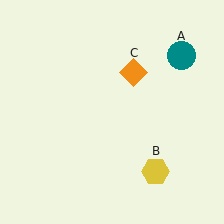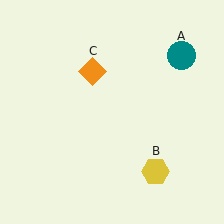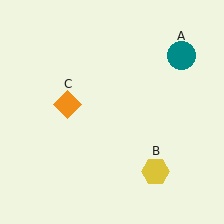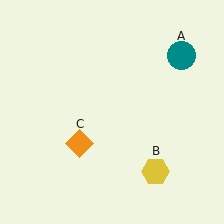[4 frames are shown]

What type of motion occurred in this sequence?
The orange diamond (object C) rotated counterclockwise around the center of the scene.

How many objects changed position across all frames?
1 object changed position: orange diamond (object C).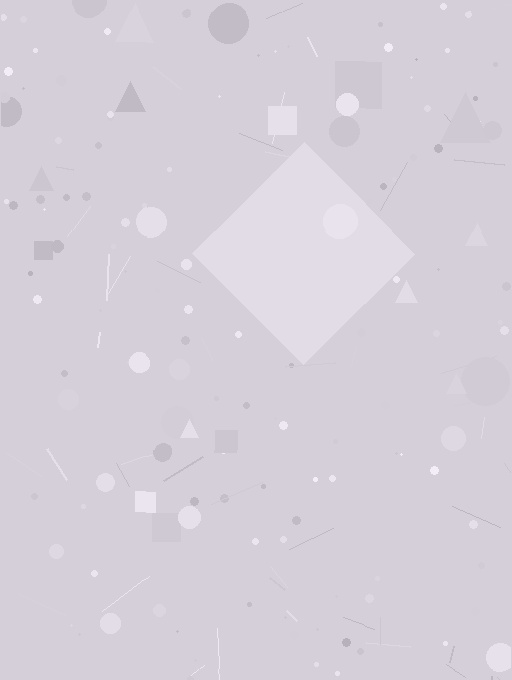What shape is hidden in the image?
A diamond is hidden in the image.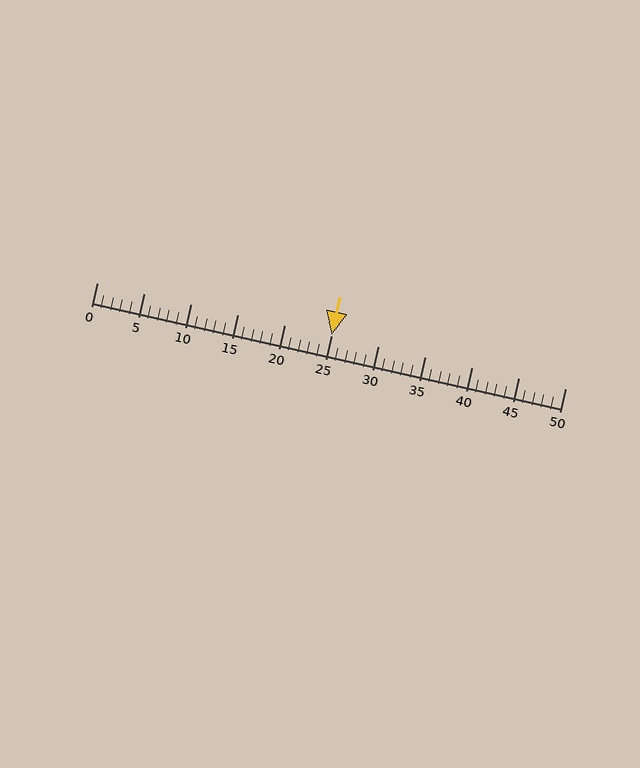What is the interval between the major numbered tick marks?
The major tick marks are spaced 5 units apart.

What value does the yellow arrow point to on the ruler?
The yellow arrow points to approximately 25.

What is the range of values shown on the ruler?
The ruler shows values from 0 to 50.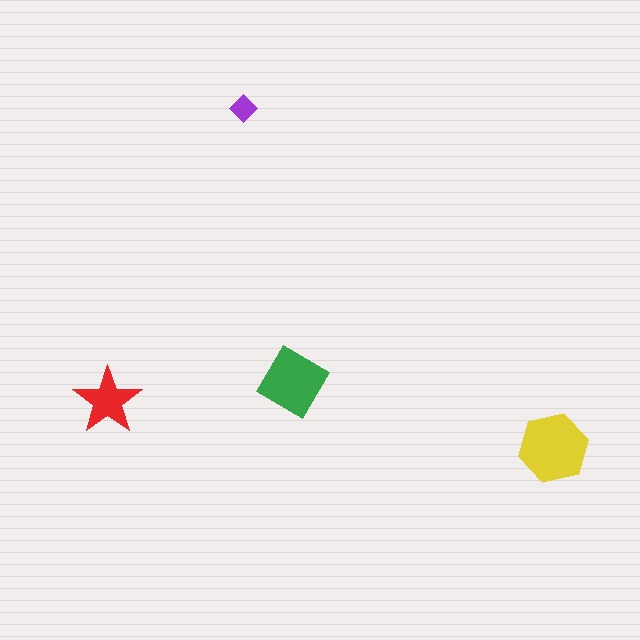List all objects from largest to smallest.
The yellow hexagon, the green diamond, the red star, the purple diamond.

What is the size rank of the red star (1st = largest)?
3rd.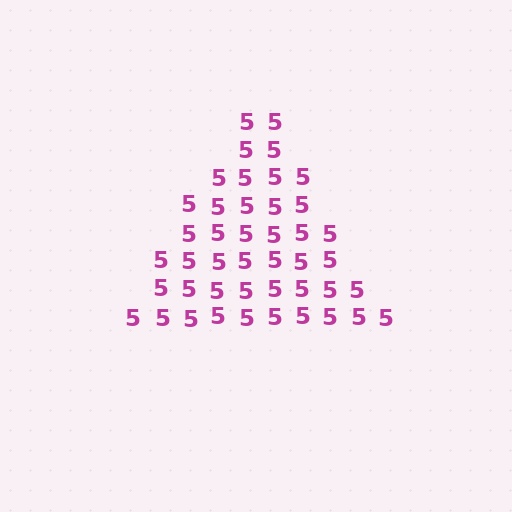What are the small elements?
The small elements are digit 5's.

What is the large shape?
The large shape is a triangle.